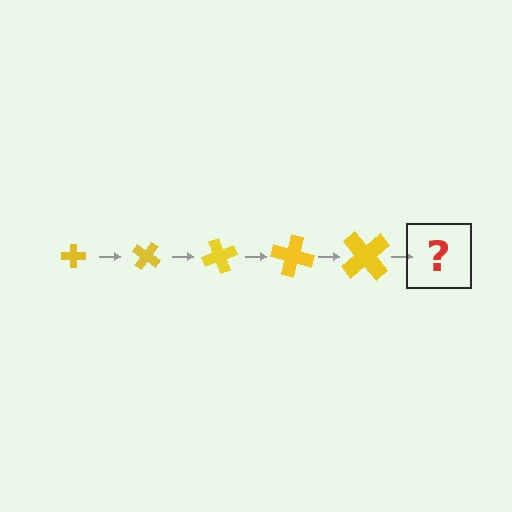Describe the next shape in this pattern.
It should be a cross, larger than the previous one and rotated 175 degrees from the start.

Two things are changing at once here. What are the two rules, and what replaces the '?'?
The two rules are that the cross grows larger each step and it rotates 35 degrees each step. The '?' should be a cross, larger than the previous one and rotated 175 degrees from the start.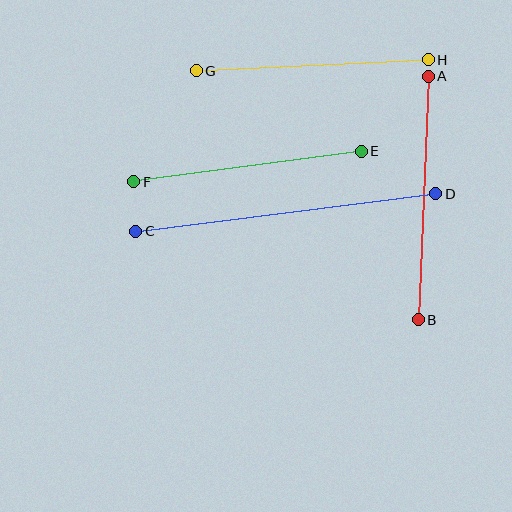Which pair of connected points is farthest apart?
Points C and D are farthest apart.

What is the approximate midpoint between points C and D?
The midpoint is at approximately (286, 212) pixels.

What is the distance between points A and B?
The distance is approximately 244 pixels.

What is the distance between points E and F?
The distance is approximately 230 pixels.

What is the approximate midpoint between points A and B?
The midpoint is at approximately (423, 198) pixels.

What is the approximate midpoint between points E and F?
The midpoint is at approximately (248, 166) pixels.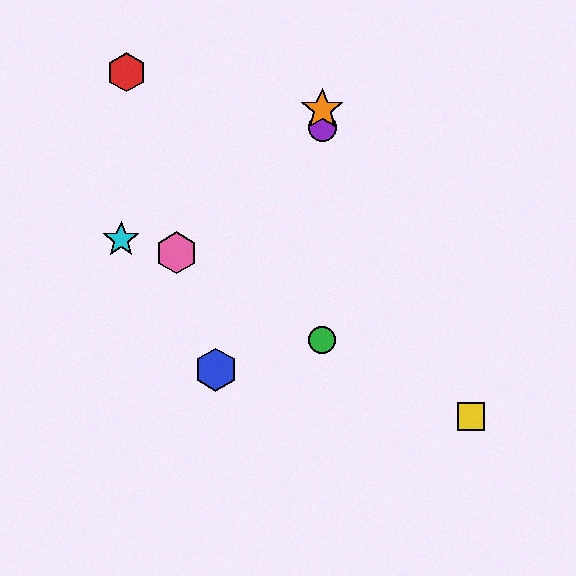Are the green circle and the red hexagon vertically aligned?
No, the green circle is at x≈322 and the red hexagon is at x≈126.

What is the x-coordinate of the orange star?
The orange star is at x≈322.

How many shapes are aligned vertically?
3 shapes (the green circle, the purple circle, the orange star) are aligned vertically.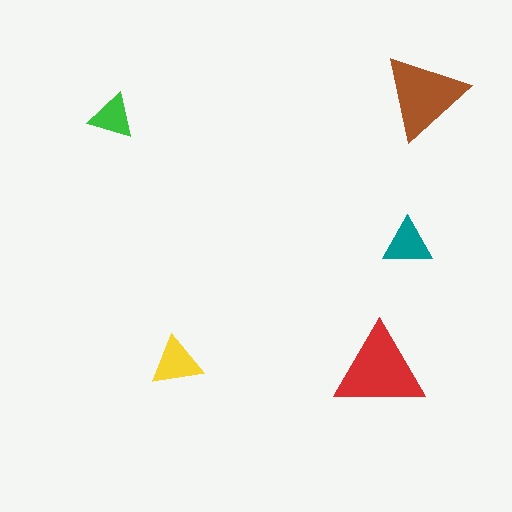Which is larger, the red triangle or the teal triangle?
The red one.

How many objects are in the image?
There are 5 objects in the image.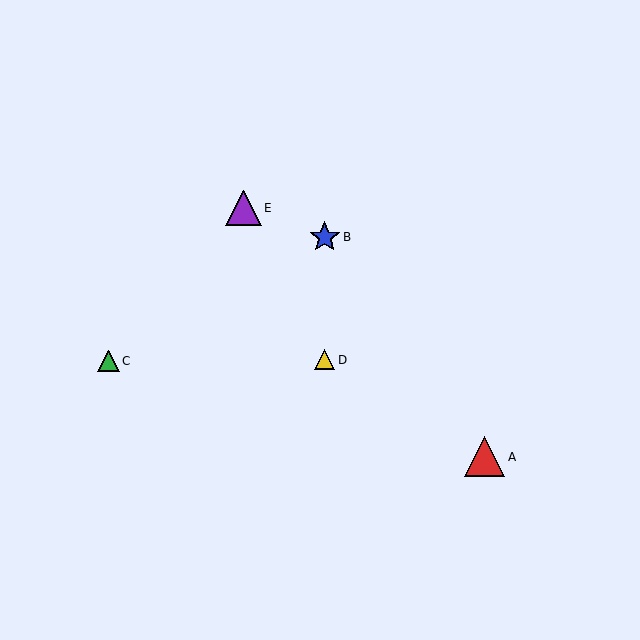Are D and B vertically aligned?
Yes, both are at x≈325.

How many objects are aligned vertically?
2 objects (B, D) are aligned vertically.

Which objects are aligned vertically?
Objects B, D are aligned vertically.